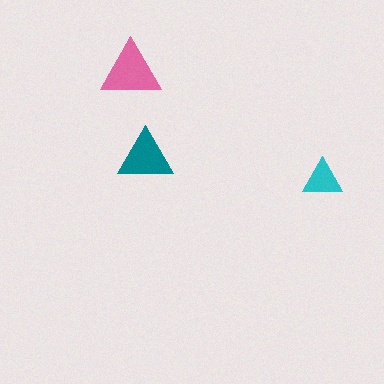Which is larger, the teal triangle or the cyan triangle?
The teal one.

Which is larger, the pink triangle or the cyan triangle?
The pink one.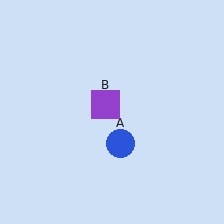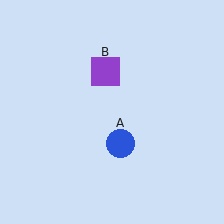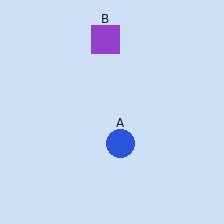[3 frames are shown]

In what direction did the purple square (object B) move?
The purple square (object B) moved up.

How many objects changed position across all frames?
1 object changed position: purple square (object B).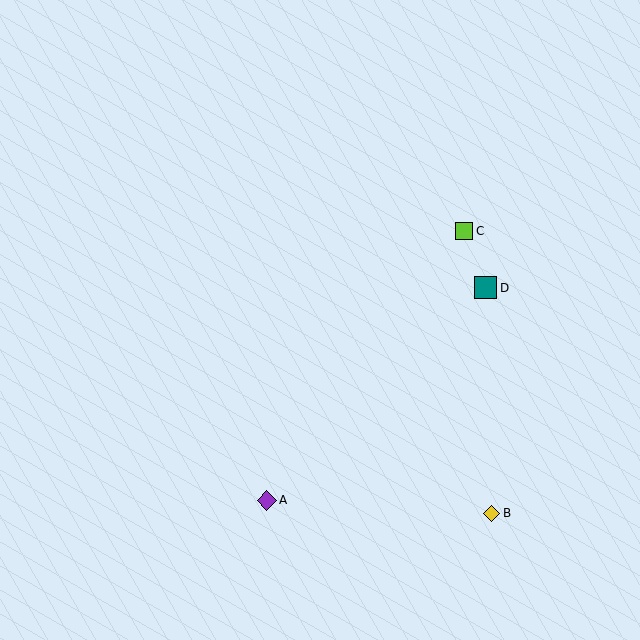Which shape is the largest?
The teal square (labeled D) is the largest.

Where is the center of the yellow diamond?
The center of the yellow diamond is at (492, 513).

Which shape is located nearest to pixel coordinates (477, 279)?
The teal square (labeled D) at (486, 288) is nearest to that location.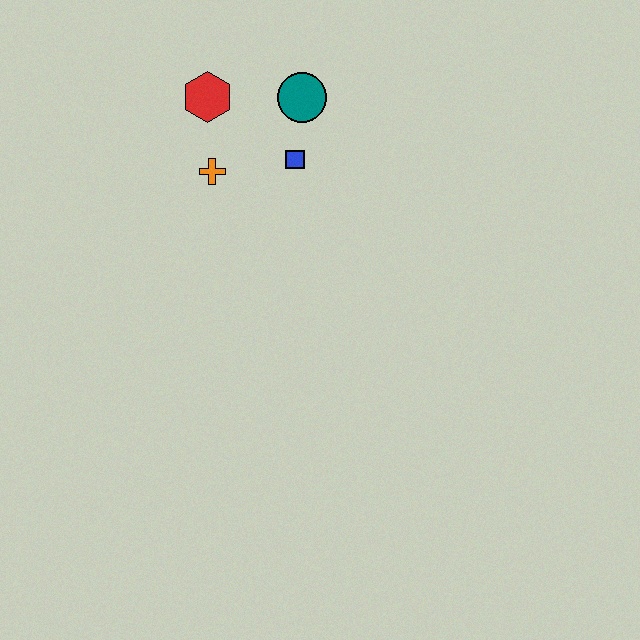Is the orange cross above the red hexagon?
No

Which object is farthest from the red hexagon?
The blue square is farthest from the red hexagon.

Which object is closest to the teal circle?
The blue square is closest to the teal circle.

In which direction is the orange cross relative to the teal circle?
The orange cross is to the left of the teal circle.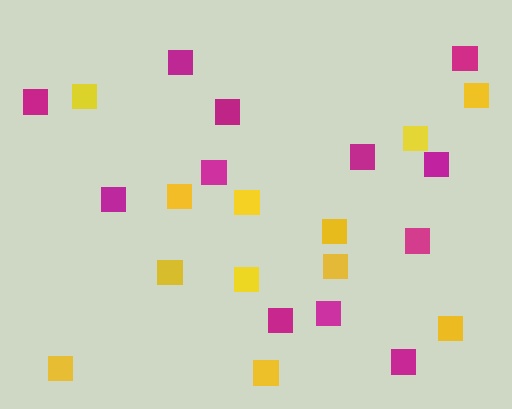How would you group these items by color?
There are 2 groups: one group of yellow squares (12) and one group of magenta squares (12).